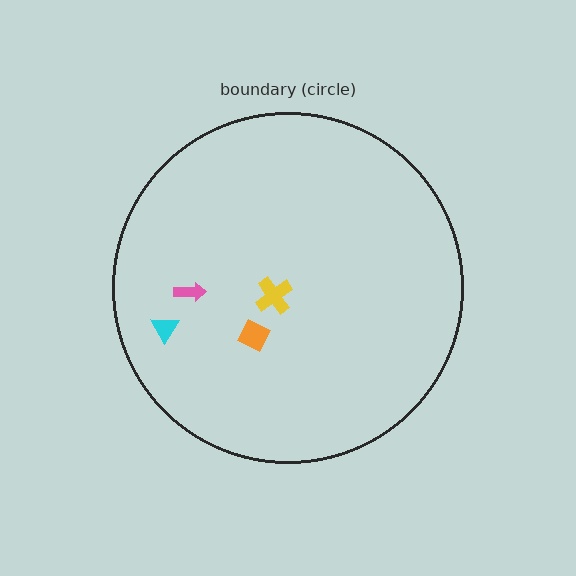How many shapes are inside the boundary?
4 inside, 0 outside.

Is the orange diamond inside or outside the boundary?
Inside.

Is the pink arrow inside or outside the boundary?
Inside.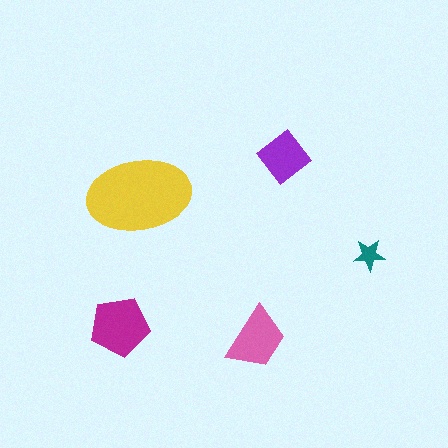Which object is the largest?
The yellow ellipse.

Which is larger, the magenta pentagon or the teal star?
The magenta pentagon.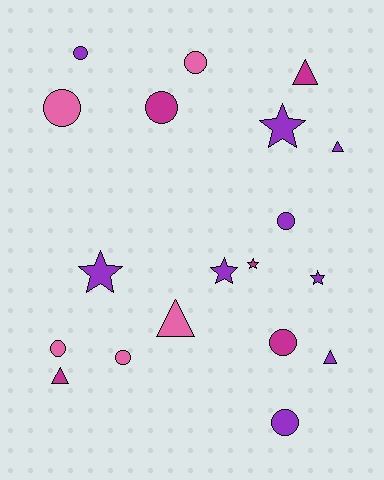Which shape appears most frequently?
Circle, with 9 objects.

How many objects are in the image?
There are 19 objects.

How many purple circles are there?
There are 3 purple circles.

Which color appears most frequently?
Purple, with 9 objects.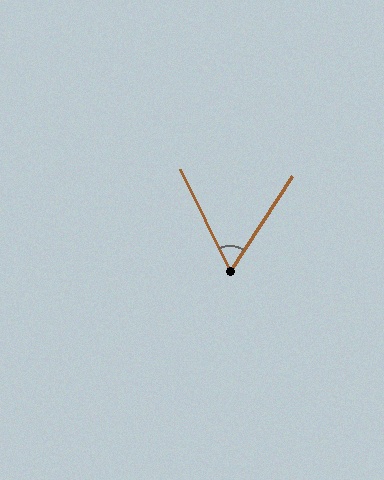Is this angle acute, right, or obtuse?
It is acute.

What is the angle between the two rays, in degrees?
Approximately 59 degrees.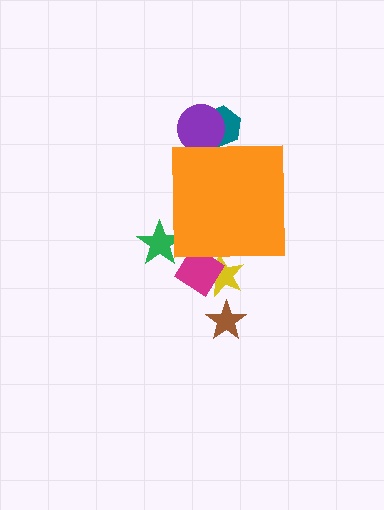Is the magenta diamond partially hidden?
Yes, the magenta diamond is partially hidden behind the orange square.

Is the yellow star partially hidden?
Yes, the yellow star is partially hidden behind the orange square.